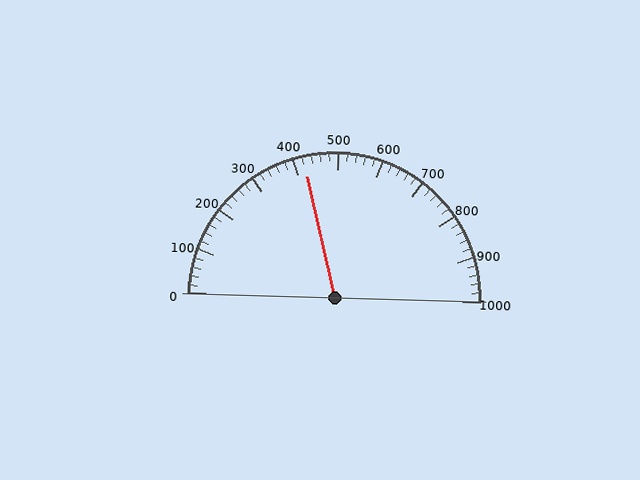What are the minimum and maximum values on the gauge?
The gauge ranges from 0 to 1000.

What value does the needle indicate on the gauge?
The needle indicates approximately 420.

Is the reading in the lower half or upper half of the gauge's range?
The reading is in the lower half of the range (0 to 1000).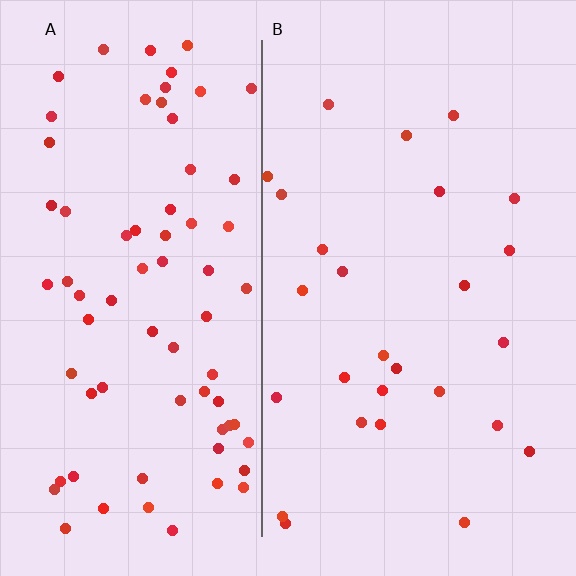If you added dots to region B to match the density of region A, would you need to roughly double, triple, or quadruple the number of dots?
Approximately triple.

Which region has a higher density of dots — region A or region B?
A (the left).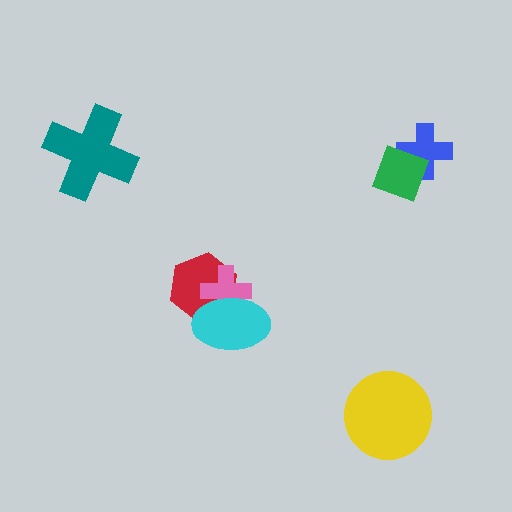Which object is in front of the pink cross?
The cyan ellipse is in front of the pink cross.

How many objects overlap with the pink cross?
2 objects overlap with the pink cross.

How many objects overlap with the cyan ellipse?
2 objects overlap with the cyan ellipse.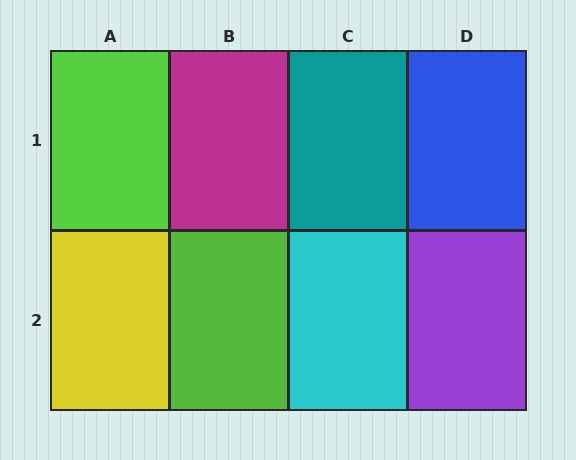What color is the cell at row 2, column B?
Lime.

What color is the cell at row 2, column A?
Yellow.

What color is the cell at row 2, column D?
Purple.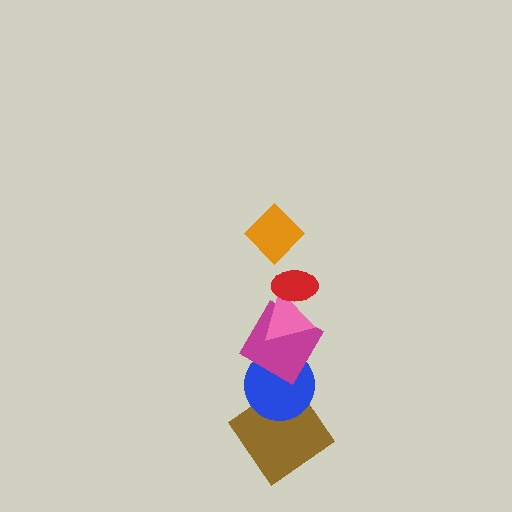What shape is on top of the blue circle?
The magenta diamond is on top of the blue circle.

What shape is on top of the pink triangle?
The red ellipse is on top of the pink triangle.